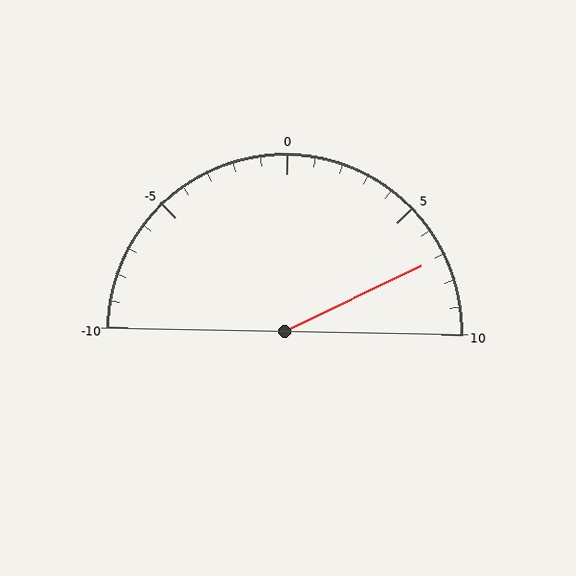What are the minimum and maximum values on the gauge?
The gauge ranges from -10 to 10.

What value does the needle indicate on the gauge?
The needle indicates approximately 7.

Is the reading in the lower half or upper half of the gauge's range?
The reading is in the upper half of the range (-10 to 10).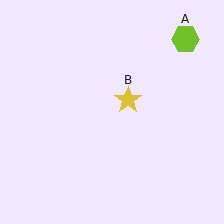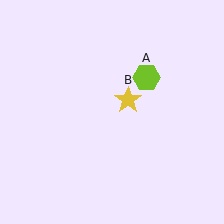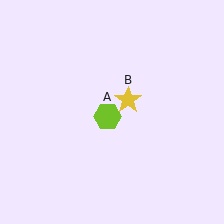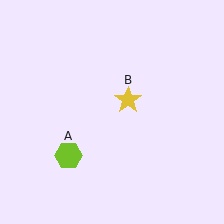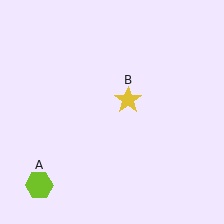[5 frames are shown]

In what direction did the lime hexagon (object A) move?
The lime hexagon (object A) moved down and to the left.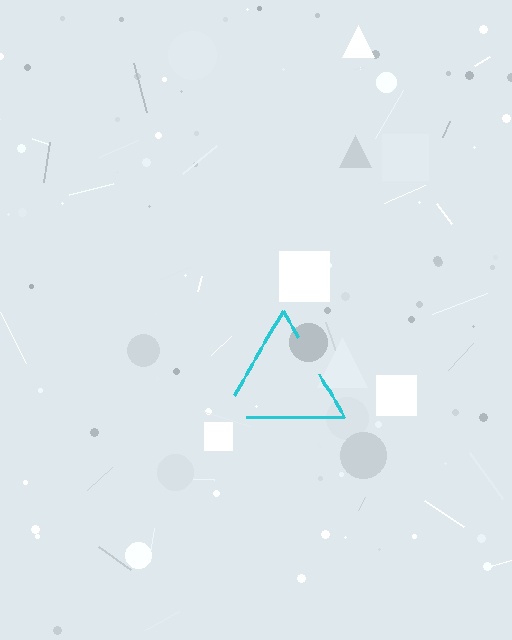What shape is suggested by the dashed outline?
The dashed outline suggests a triangle.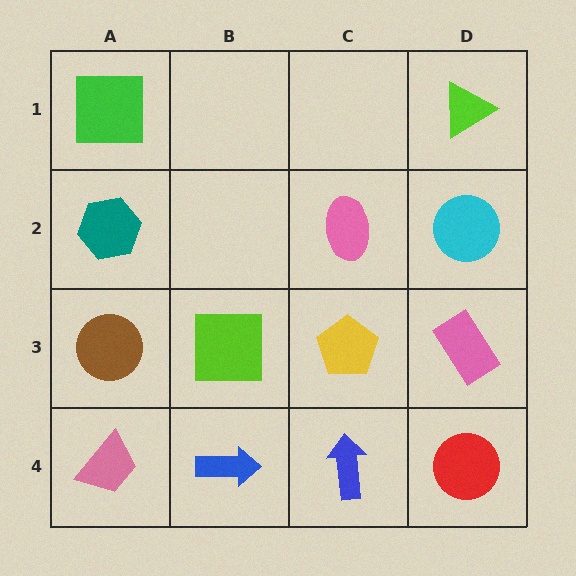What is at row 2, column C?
A pink ellipse.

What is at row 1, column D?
A lime triangle.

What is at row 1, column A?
A green square.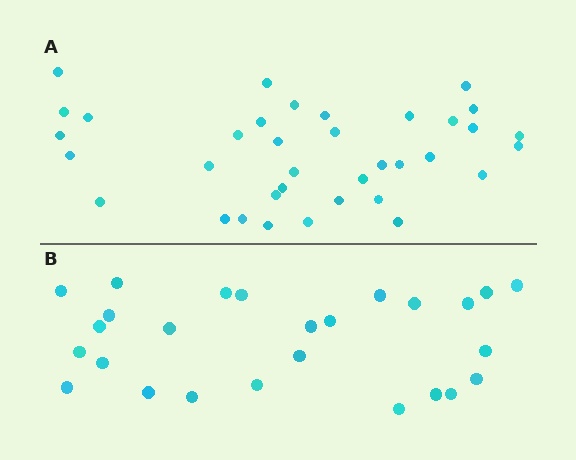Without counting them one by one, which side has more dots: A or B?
Region A (the top region) has more dots.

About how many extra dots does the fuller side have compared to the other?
Region A has roughly 10 or so more dots than region B.